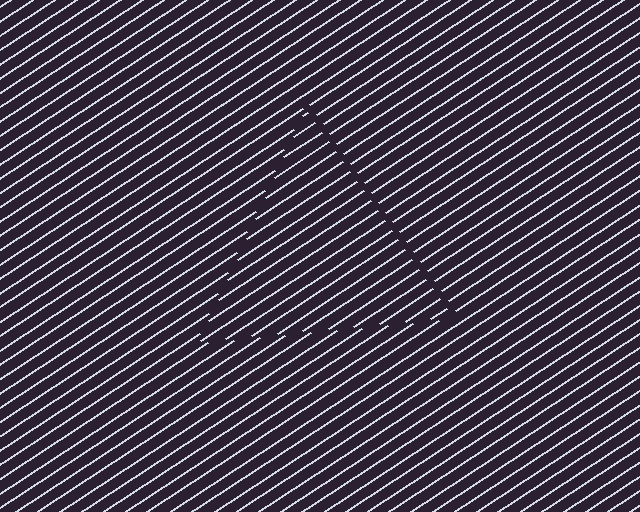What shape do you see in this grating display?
An illusory triangle. The interior of the shape contains the same grating, shifted by half a period — the contour is defined by the phase discontinuity where line-ends from the inner and outer gratings abut.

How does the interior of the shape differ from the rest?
The interior of the shape contains the same grating, shifted by half a period — the contour is defined by the phase discontinuity where line-ends from the inner and outer gratings abut.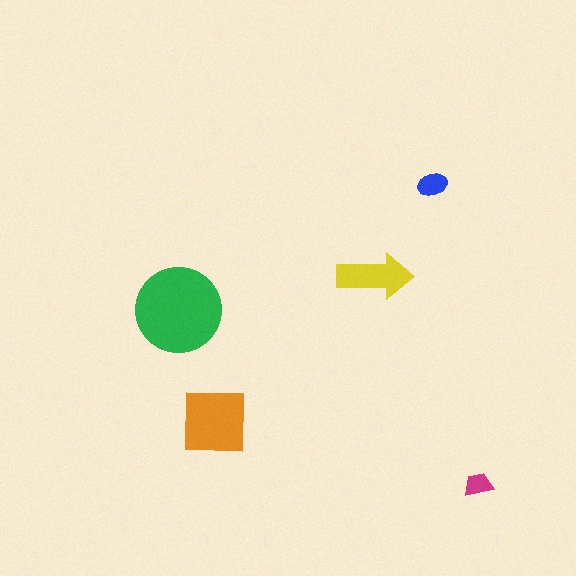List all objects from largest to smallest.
The green circle, the orange square, the yellow arrow, the blue ellipse, the magenta trapezoid.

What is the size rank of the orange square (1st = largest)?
2nd.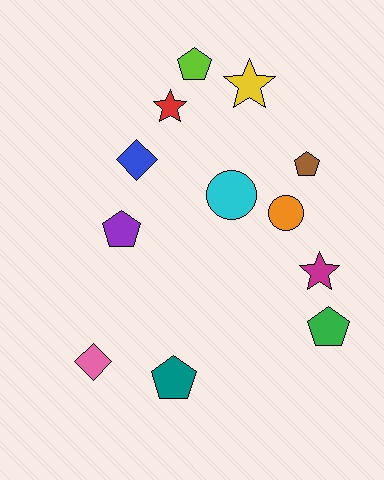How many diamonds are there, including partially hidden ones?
There are 2 diamonds.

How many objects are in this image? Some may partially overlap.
There are 12 objects.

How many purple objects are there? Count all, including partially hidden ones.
There is 1 purple object.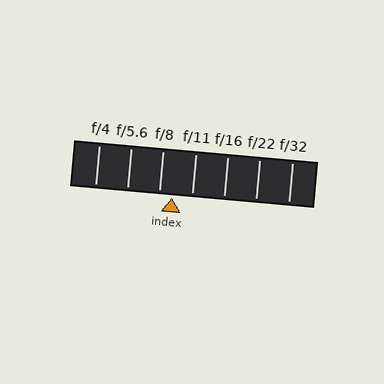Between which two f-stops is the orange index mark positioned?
The index mark is between f/8 and f/11.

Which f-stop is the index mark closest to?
The index mark is closest to f/8.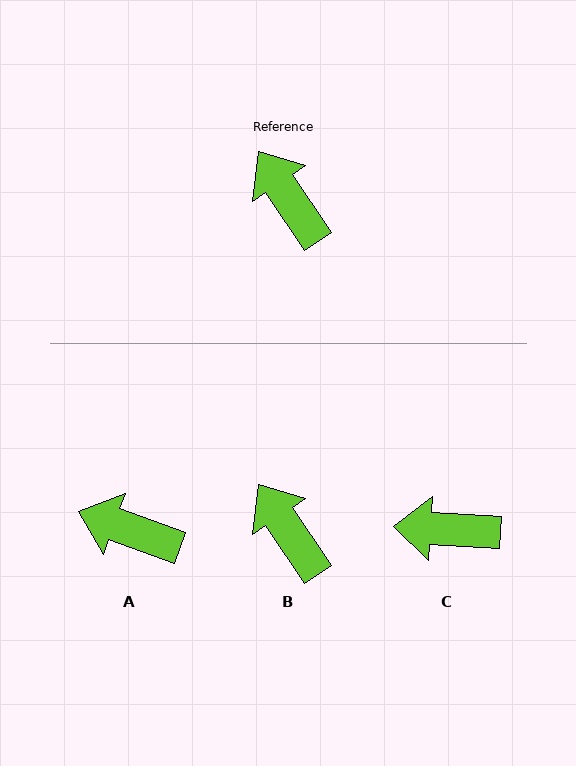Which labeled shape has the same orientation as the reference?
B.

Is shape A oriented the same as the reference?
No, it is off by about 36 degrees.